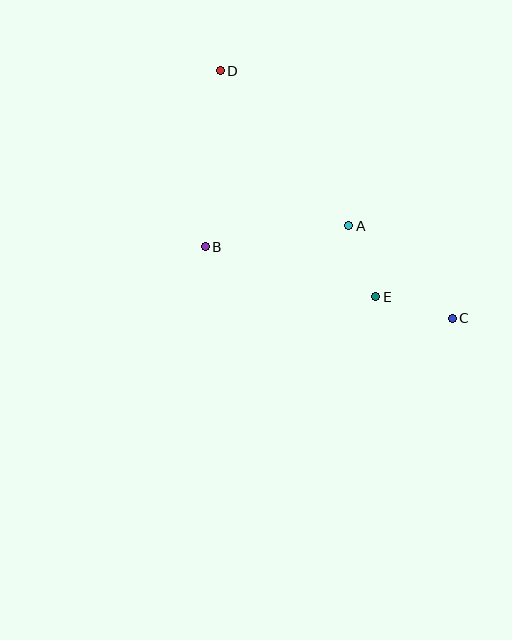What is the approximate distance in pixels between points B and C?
The distance between B and C is approximately 257 pixels.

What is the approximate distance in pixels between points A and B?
The distance between A and B is approximately 145 pixels.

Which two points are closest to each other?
Points A and E are closest to each other.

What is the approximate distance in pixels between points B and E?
The distance between B and E is approximately 177 pixels.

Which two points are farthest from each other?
Points C and D are farthest from each other.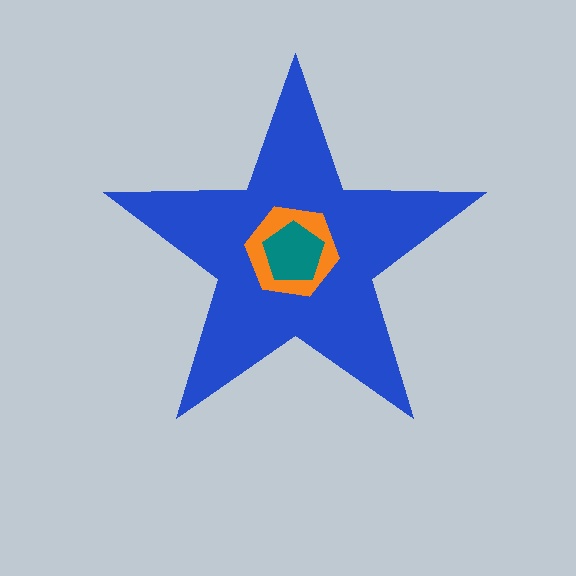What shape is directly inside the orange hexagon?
The teal pentagon.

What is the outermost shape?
The blue star.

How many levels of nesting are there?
3.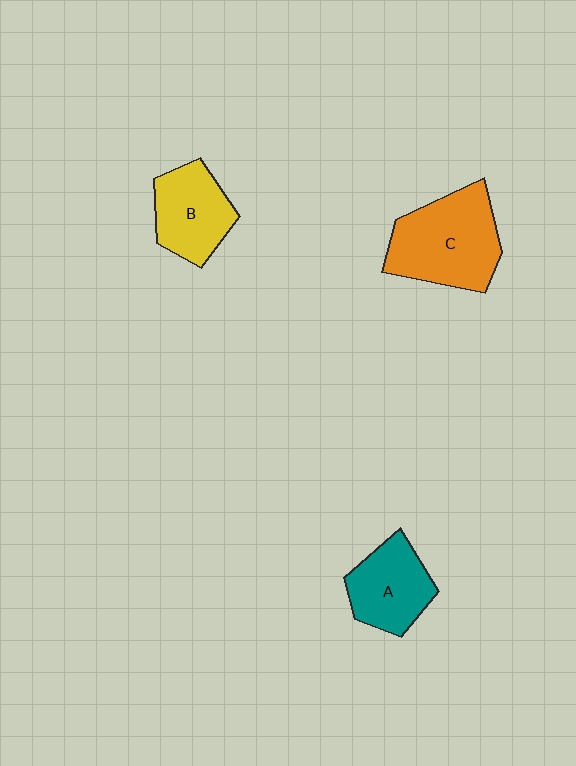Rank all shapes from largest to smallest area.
From largest to smallest: C (orange), B (yellow), A (teal).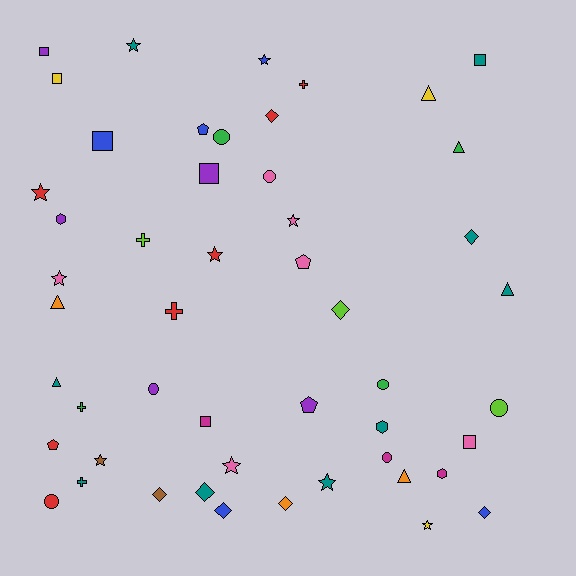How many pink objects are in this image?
There are 6 pink objects.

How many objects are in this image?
There are 50 objects.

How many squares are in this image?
There are 7 squares.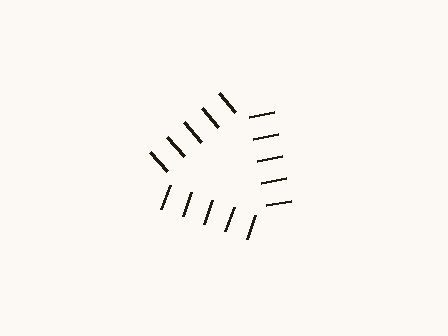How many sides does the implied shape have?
3 sides — the line-ends trace a triangle.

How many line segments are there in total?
15 — 5 along each of the 3 edges.